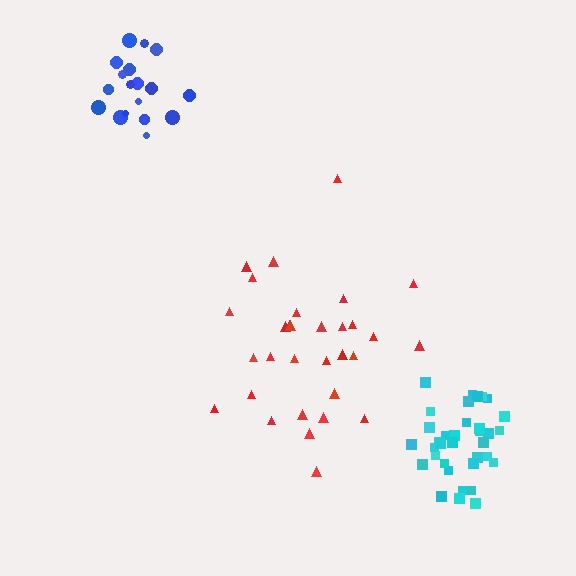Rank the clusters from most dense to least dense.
cyan, blue, red.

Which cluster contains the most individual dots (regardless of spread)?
Cyan (35).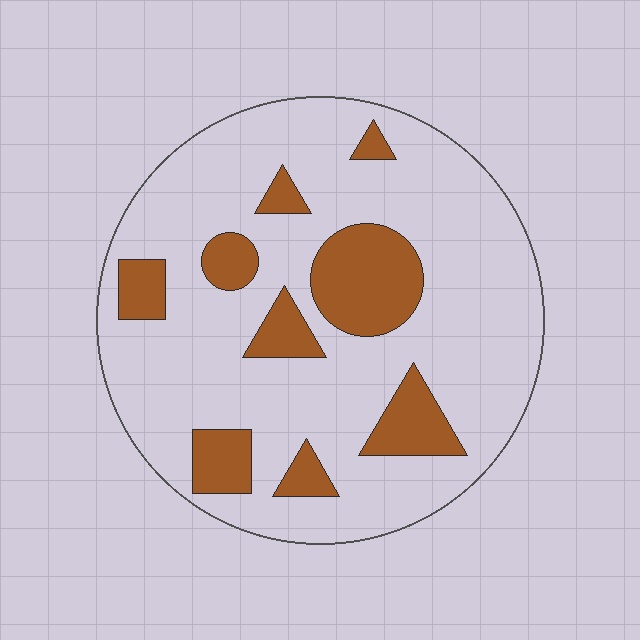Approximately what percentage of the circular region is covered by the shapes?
Approximately 20%.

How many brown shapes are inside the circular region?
9.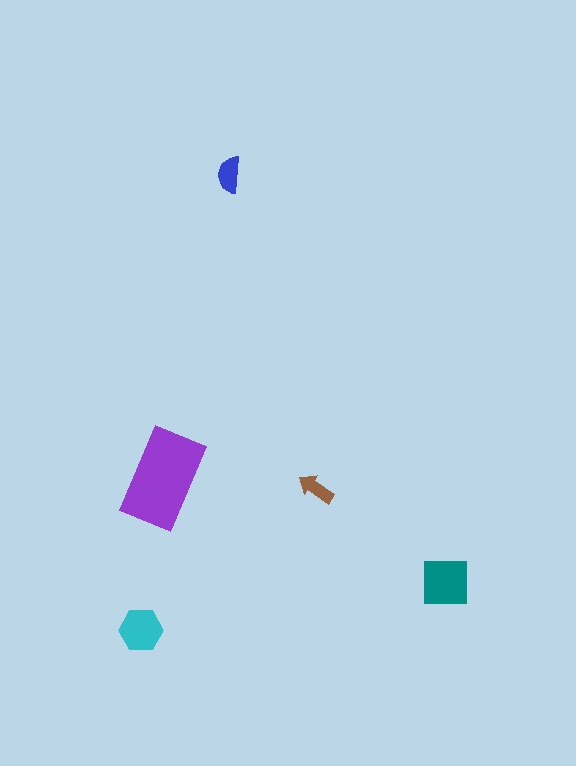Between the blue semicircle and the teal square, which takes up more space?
The teal square.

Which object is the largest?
The purple rectangle.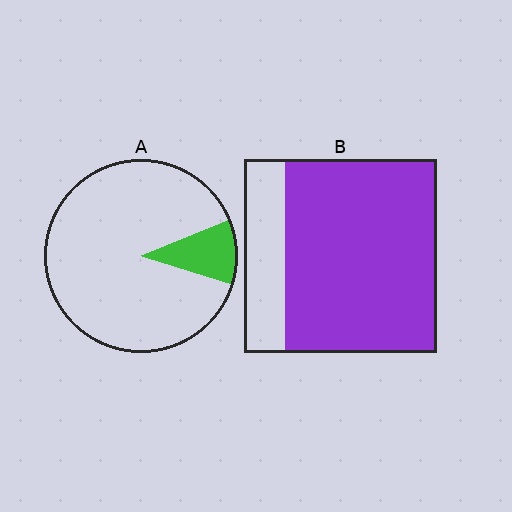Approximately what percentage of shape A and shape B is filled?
A is approximately 10% and B is approximately 80%.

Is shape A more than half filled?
No.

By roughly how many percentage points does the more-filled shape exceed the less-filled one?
By roughly 70 percentage points (B over A).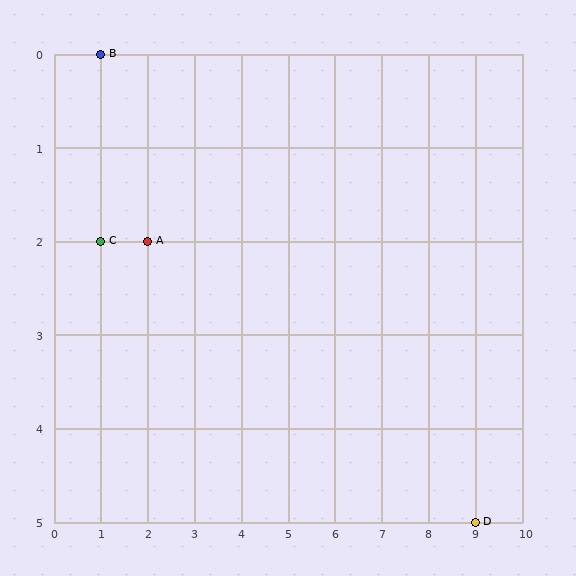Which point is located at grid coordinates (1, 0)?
Point B is at (1, 0).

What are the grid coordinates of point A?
Point A is at grid coordinates (2, 2).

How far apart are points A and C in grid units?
Points A and C are 1 column apart.